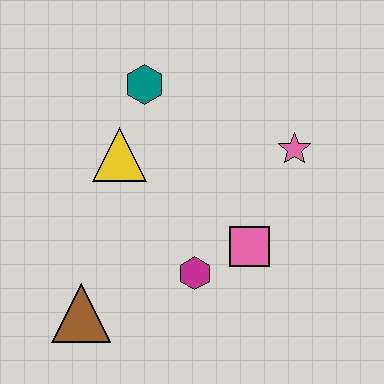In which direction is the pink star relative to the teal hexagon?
The pink star is to the right of the teal hexagon.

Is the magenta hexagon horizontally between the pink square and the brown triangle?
Yes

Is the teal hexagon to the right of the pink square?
No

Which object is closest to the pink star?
The pink square is closest to the pink star.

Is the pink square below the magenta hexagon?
No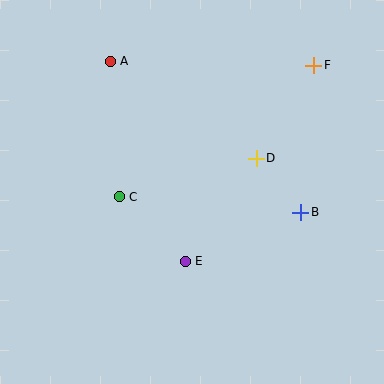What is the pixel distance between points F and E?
The distance between F and E is 234 pixels.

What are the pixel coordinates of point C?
Point C is at (119, 197).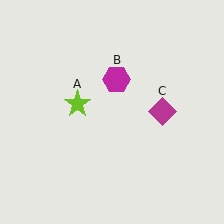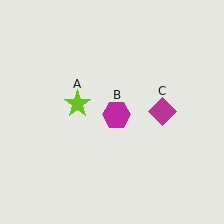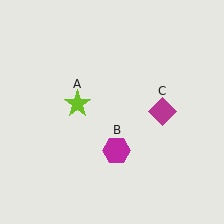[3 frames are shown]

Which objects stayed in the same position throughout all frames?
Lime star (object A) and magenta diamond (object C) remained stationary.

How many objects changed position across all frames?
1 object changed position: magenta hexagon (object B).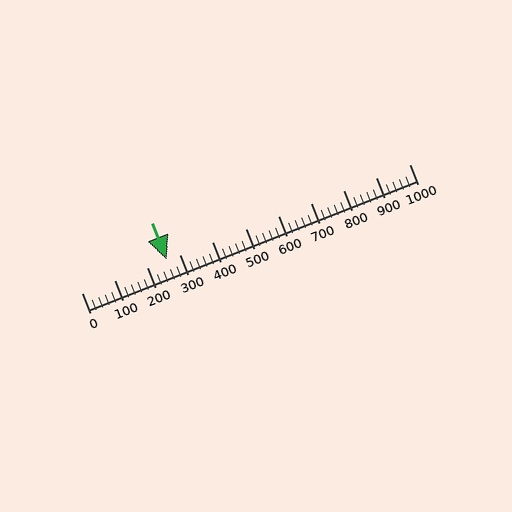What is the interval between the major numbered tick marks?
The major tick marks are spaced 100 units apart.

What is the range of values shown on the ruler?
The ruler shows values from 0 to 1000.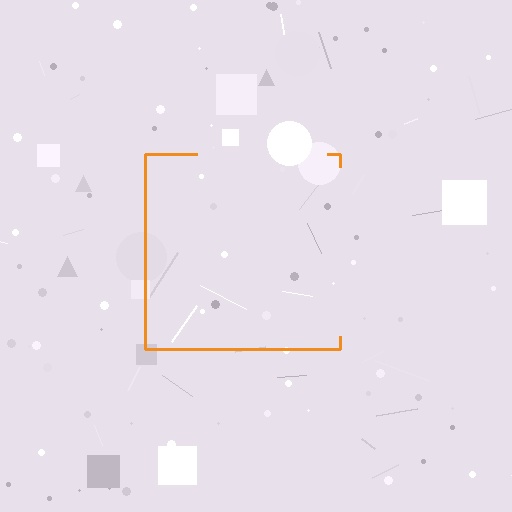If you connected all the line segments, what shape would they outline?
They would outline a square.